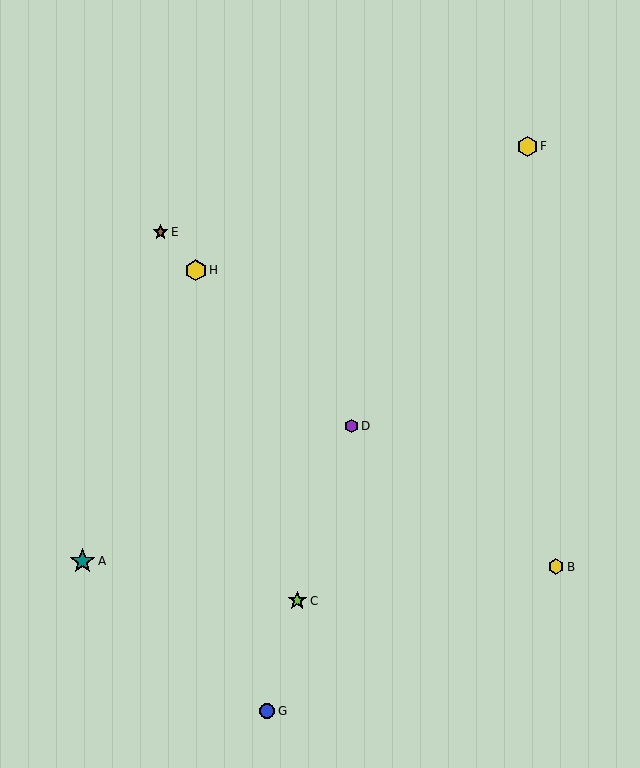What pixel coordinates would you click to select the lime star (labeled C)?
Click at (297, 601) to select the lime star C.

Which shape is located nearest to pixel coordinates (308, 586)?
The lime star (labeled C) at (297, 601) is nearest to that location.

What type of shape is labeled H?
Shape H is a yellow hexagon.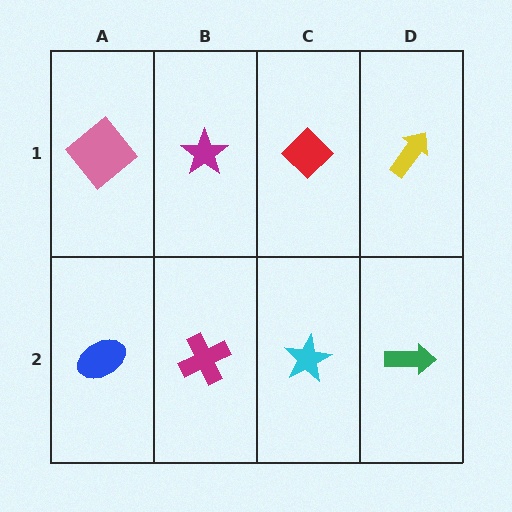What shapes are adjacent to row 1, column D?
A green arrow (row 2, column D), a red diamond (row 1, column C).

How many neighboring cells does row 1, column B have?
3.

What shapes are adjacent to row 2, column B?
A magenta star (row 1, column B), a blue ellipse (row 2, column A), a cyan star (row 2, column C).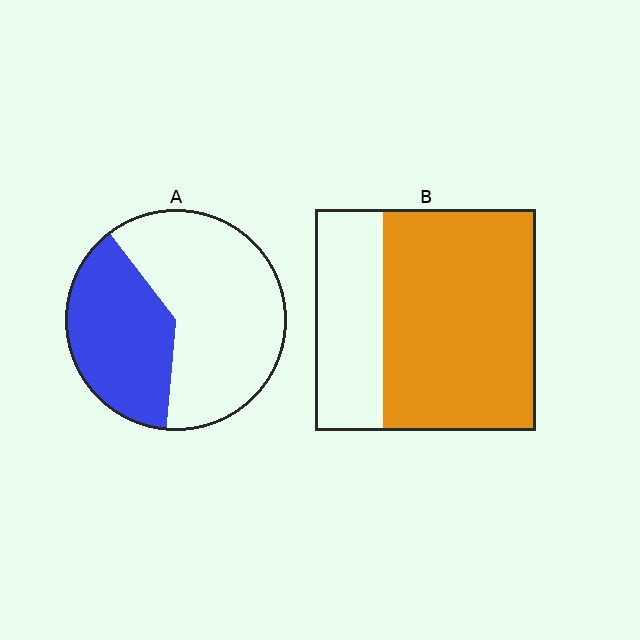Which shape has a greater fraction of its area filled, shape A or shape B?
Shape B.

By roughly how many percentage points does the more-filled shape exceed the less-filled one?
By roughly 30 percentage points (B over A).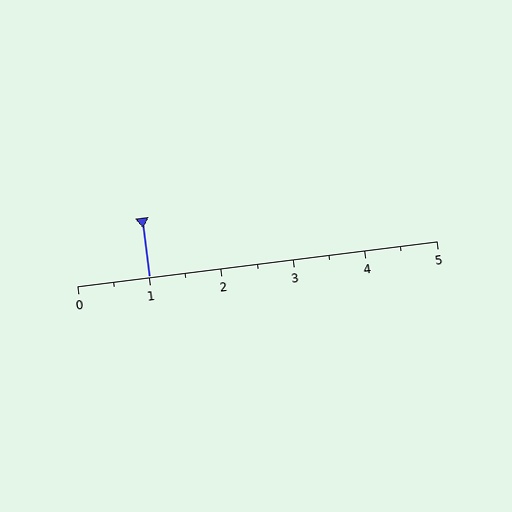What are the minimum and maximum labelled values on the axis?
The axis runs from 0 to 5.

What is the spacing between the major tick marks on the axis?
The major ticks are spaced 1 apart.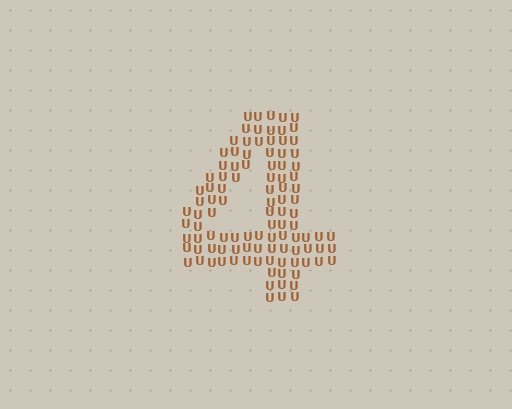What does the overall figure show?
The overall figure shows the digit 4.